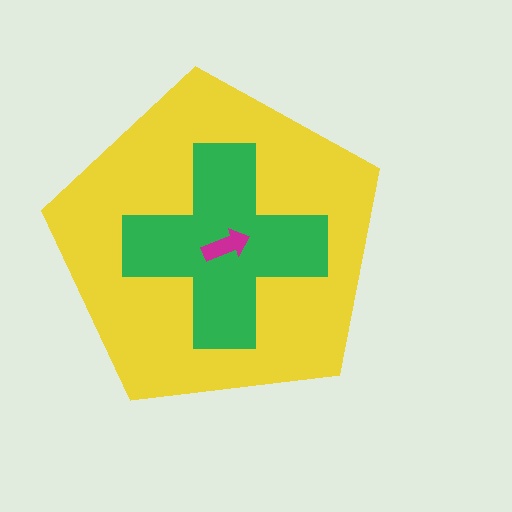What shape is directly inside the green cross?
The magenta arrow.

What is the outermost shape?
The yellow pentagon.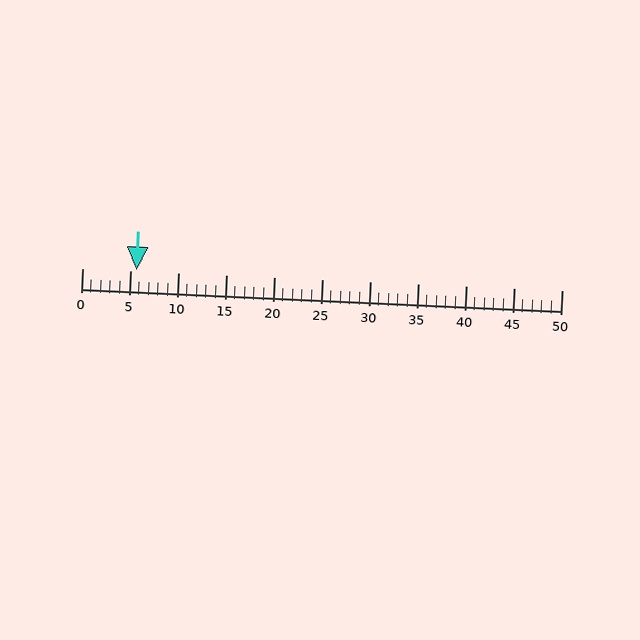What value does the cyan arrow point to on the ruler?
The cyan arrow points to approximately 6.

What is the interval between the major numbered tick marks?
The major tick marks are spaced 5 units apart.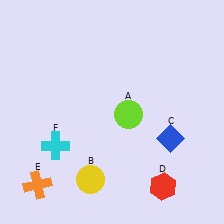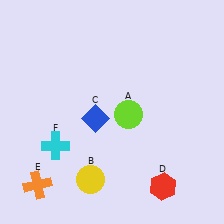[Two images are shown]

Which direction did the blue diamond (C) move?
The blue diamond (C) moved left.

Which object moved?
The blue diamond (C) moved left.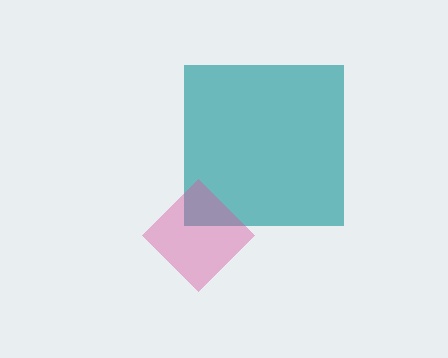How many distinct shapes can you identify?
There are 2 distinct shapes: a teal square, a pink diamond.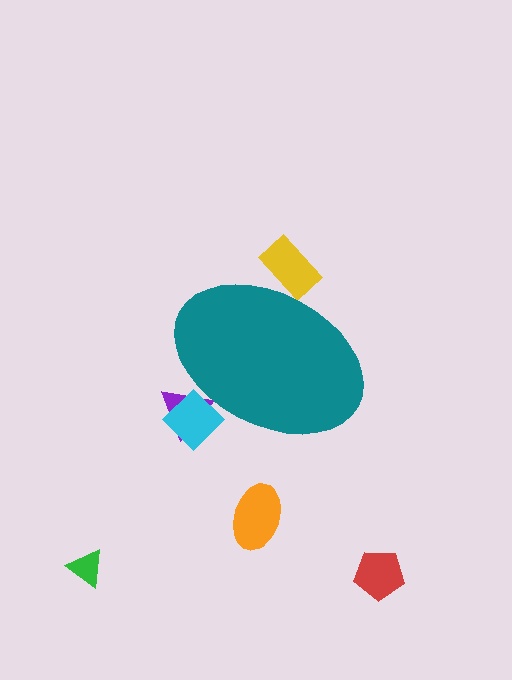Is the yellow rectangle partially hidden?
Yes, the yellow rectangle is partially hidden behind the teal ellipse.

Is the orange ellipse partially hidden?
No, the orange ellipse is fully visible.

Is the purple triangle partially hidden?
Yes, the purple triangle is partially hidden behind the teal ellipse.